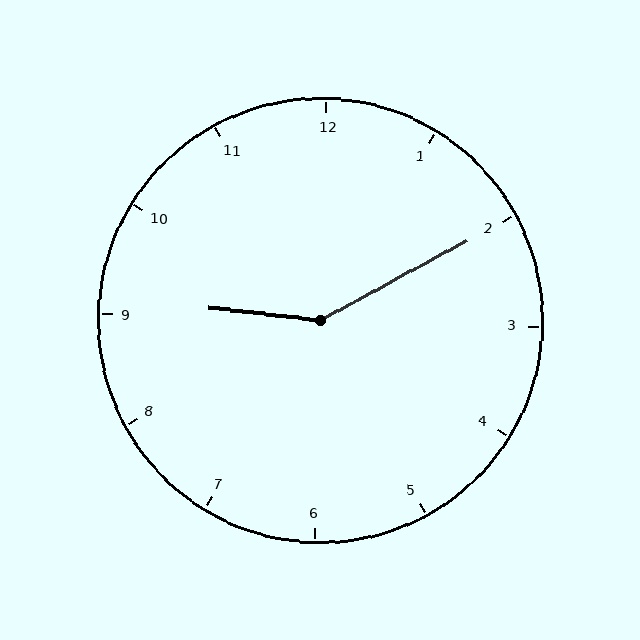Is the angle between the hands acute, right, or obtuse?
It is obtuse.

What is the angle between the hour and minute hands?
Approximately 145 degrees.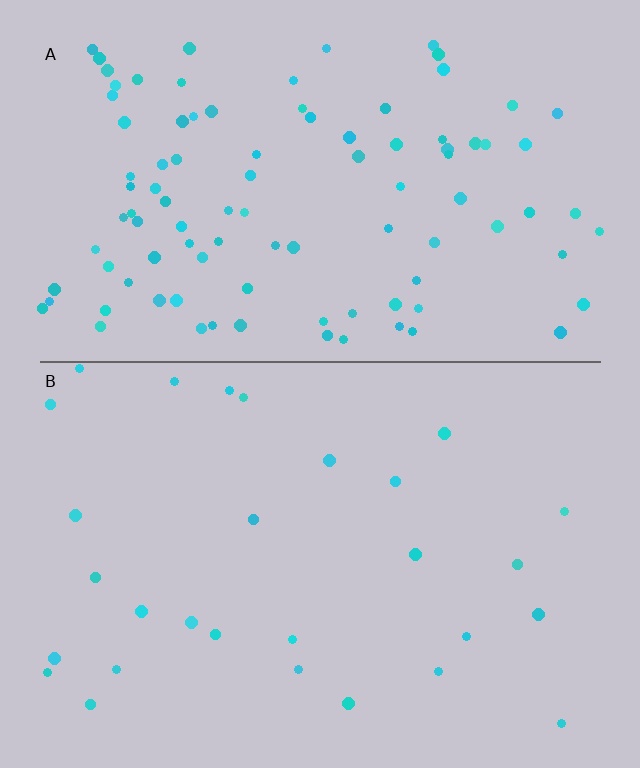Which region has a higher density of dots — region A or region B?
A (the top).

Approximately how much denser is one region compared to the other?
Approximately 3.5× — region A over region B.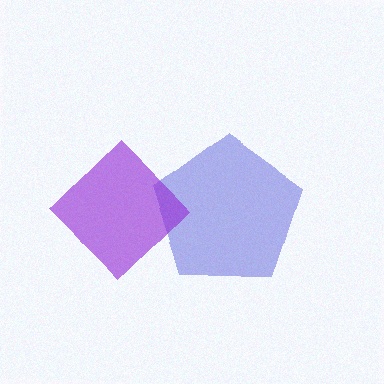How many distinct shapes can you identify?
There are 2 distinct shapes: a blue pentagon, a purple diamond.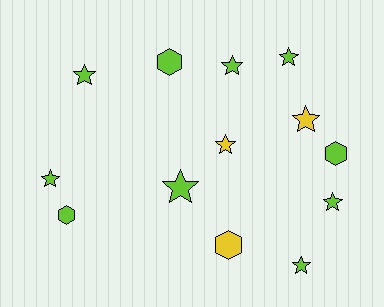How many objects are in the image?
There are 13 objects.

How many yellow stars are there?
There are 2 yellow stars.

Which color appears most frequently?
Lime, with 10 objects.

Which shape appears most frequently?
Star, with 9 objects.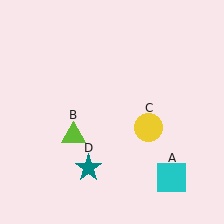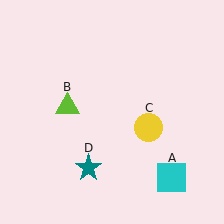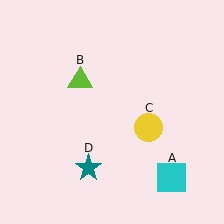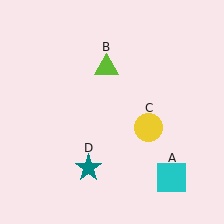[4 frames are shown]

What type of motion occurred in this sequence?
The lime triangle (object B) rotated clockwise around the center of the scene.